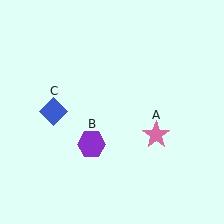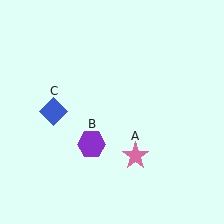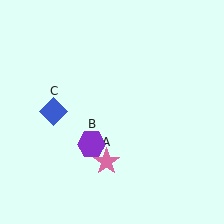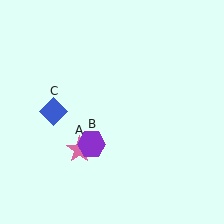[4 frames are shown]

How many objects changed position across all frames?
1 object changed position: pink star (object A).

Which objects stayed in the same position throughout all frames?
Purple hexagon (object B) and blue diamond (object C) remained stationary.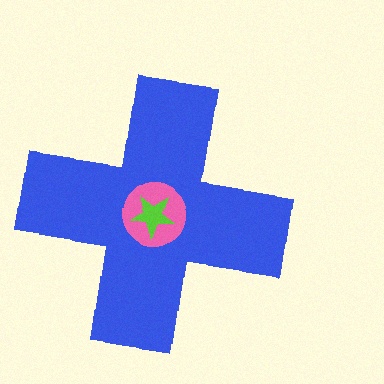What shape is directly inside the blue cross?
The pink circle.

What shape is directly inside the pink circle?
The lime star.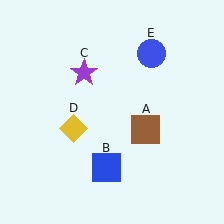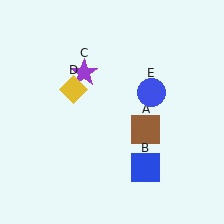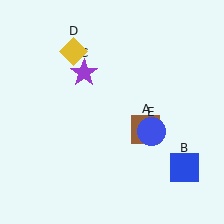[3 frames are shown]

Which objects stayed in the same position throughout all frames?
Brown square (object A) and purple star (object C) remained stationary.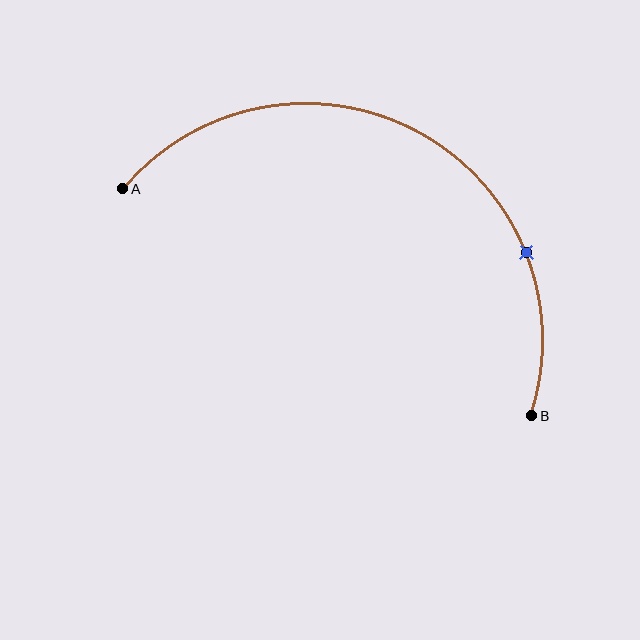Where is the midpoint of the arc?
The arc midpoint is the point on the curve farthest from the straight line joining A and B. It sits above that line.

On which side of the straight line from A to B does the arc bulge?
The arc bulges above the straight line connecting A and B.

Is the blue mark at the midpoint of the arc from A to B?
No. The blue mark lies on the arc but is closer to endpoint B. The arc midpoint would be at the point on the curve equidistant along the arc from both A and B.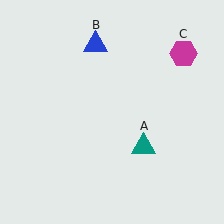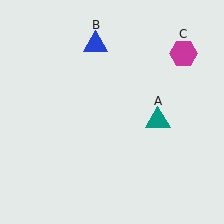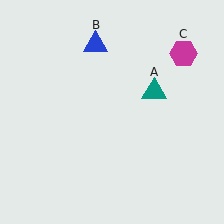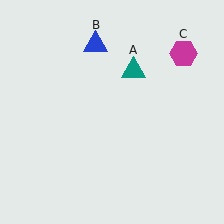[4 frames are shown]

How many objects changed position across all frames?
1 object changed position: teal triangle (object A).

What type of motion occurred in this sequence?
The teal triangle (object A) rotated counterclockwise around the center of the scene.